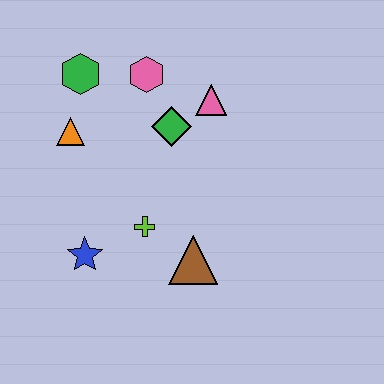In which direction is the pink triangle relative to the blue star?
The pink triangle is above the blue star.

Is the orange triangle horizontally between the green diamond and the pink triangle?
No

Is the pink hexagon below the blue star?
No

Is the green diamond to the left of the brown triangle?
Yes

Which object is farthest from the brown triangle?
The green hexagon is farthest from the brown triangle.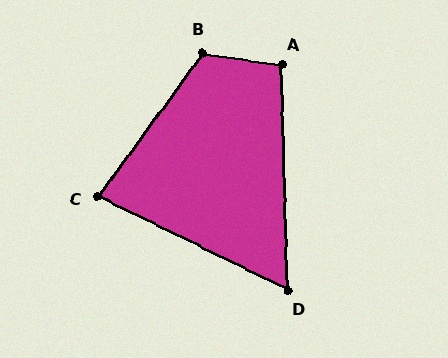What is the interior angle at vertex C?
Approximately 80 degrees (acute).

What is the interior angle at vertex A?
Approximately 100 degrees (obtuse).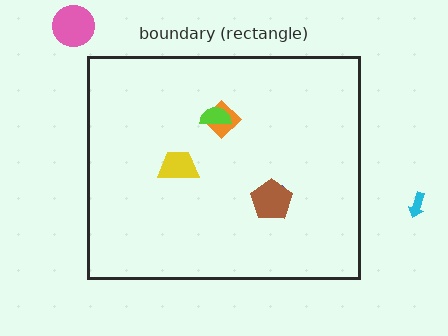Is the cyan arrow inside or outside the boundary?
Outside.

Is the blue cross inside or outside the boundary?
Inside.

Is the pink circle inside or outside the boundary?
Outside.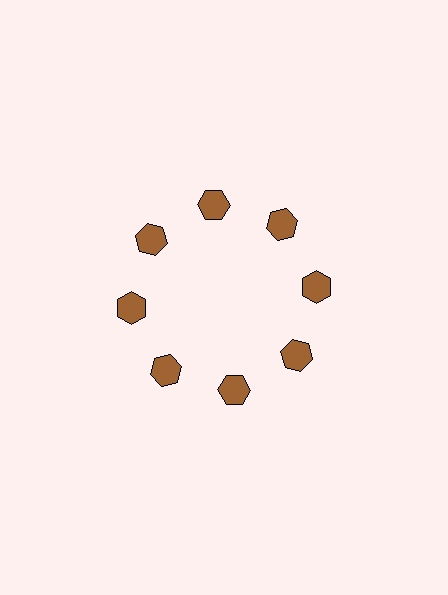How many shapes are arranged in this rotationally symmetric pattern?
There are 8 shapes, arranged in 8 groups of 1.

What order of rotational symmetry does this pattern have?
This pattern has 8-fold rotational symmetry.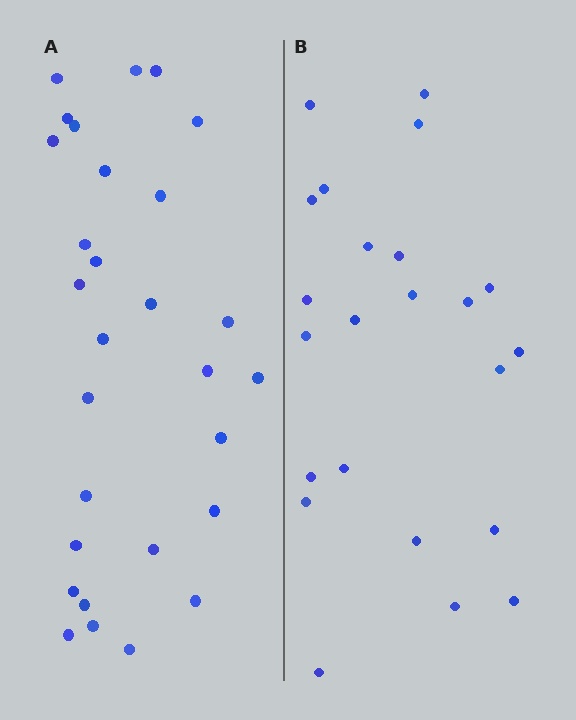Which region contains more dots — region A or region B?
Region A (the left region) has more dots.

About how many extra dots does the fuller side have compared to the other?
Region A has about 6 more dots than region B.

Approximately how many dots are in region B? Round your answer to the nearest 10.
About 20 dots. (The exact count is 23, which rounds to 20.)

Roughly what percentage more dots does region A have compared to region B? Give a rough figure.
About 25% more.